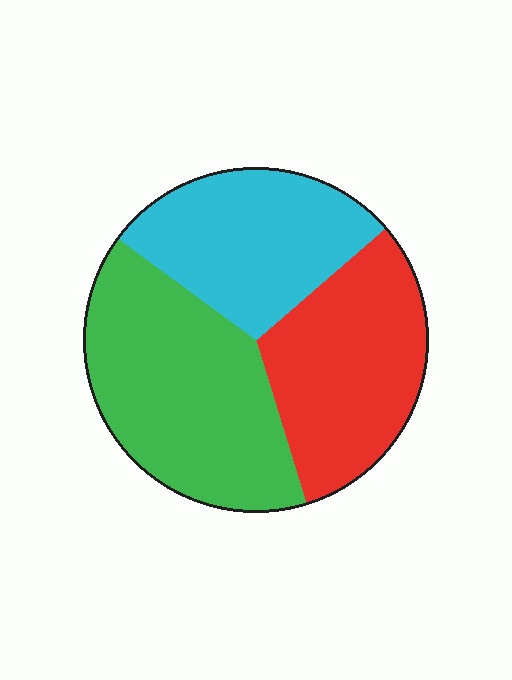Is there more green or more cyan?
Green.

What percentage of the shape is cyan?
Cyan covers about 30% of the shape.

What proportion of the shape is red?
Red takes up about one third (1/3) of the shape.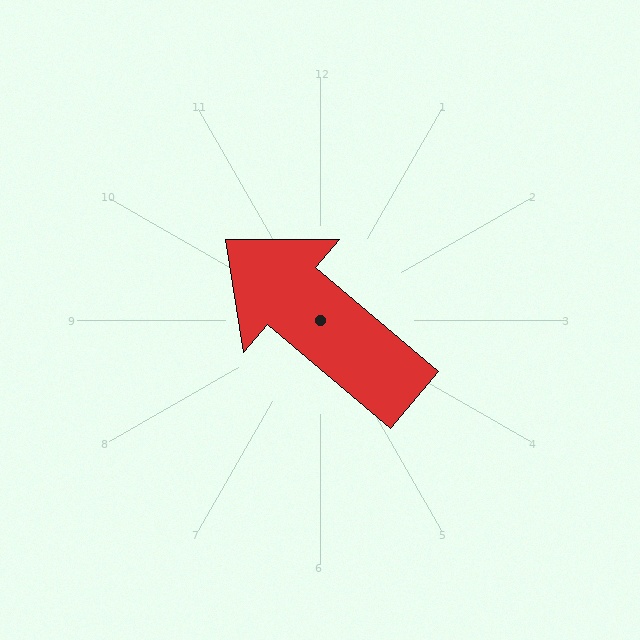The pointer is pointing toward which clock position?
Roughly 10 o'clock.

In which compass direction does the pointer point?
Northwest.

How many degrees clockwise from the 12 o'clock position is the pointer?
Approximately 310 degrees.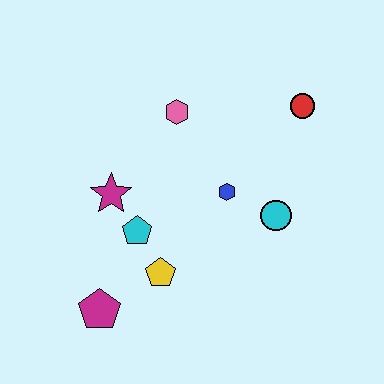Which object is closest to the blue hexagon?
The cyan circle is closest to the blue hexagon.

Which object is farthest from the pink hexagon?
The magenta pentagon is farthest from the pink hexagon.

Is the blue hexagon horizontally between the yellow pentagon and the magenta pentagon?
No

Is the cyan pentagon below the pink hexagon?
Yes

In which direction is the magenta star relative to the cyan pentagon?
The magenta star is above the cyan pentagon.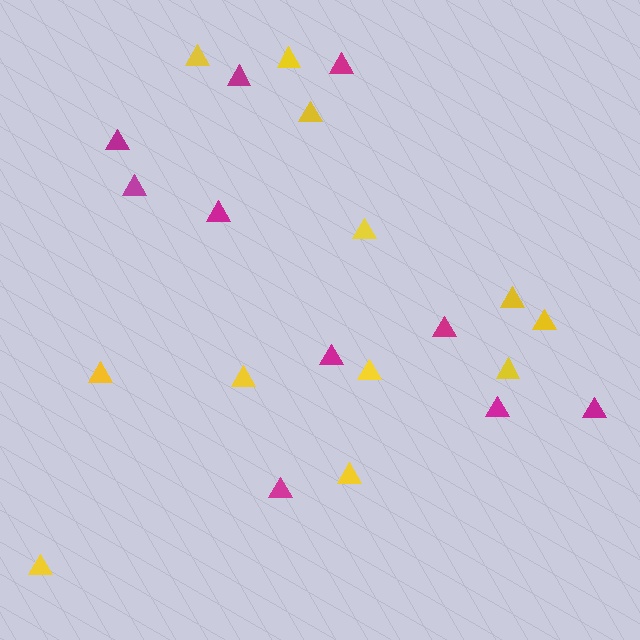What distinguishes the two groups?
There are 2 groups: one group of magenta triangles (10) and one group of yellow triangles (12).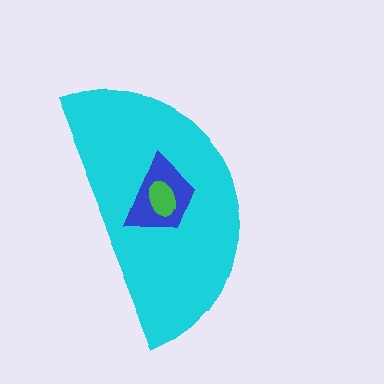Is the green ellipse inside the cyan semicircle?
Yes.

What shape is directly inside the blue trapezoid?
The green ellipse.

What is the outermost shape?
The cyan semicircle.